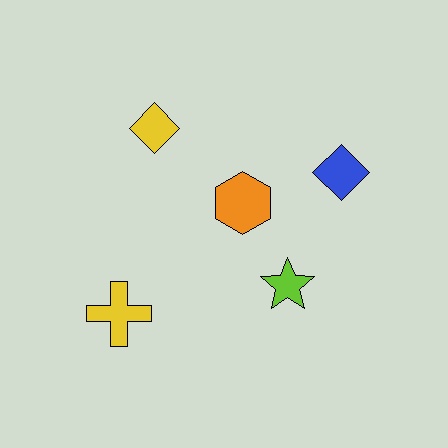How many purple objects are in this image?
There are no purple objects.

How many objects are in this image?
There are 5 objects.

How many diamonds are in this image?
There are 2 diamonds.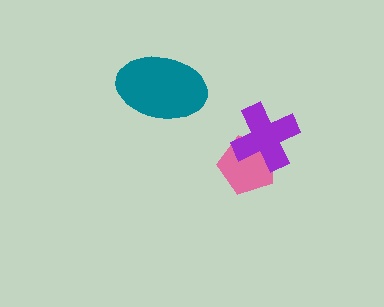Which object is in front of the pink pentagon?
The purple cross is in front of the pink pentagon.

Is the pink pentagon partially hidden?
Yes, it is partially covered by another shape.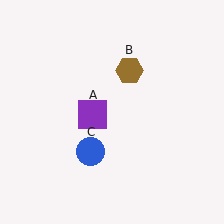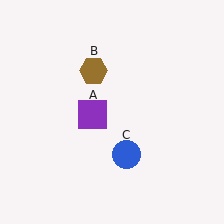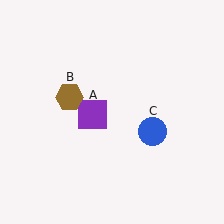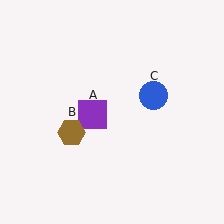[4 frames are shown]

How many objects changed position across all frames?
2 objects changed position: brown hexagon (object B), blue circle (object C).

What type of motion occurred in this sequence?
The brown hexagon (object B), blue circle (object C) rotated counterclockwise around the center of the scene.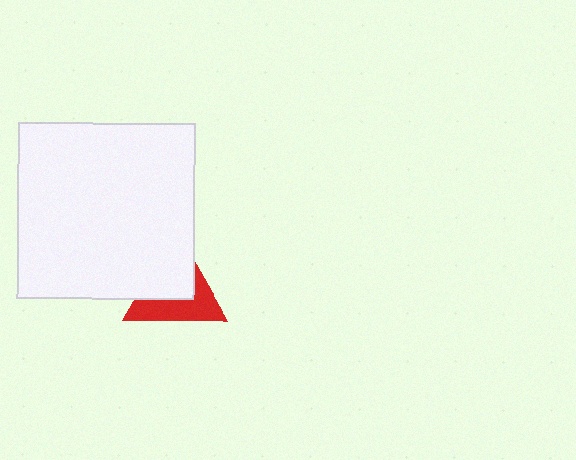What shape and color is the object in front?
The object in front is a white square.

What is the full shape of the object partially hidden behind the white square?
The partially hidden object is a red triangle.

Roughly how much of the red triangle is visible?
About half of it is visible (roughly 48%).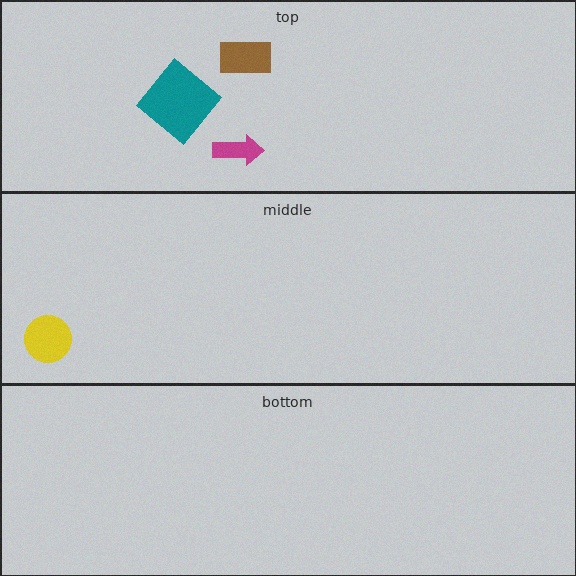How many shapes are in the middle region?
1.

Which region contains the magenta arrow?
The top region.